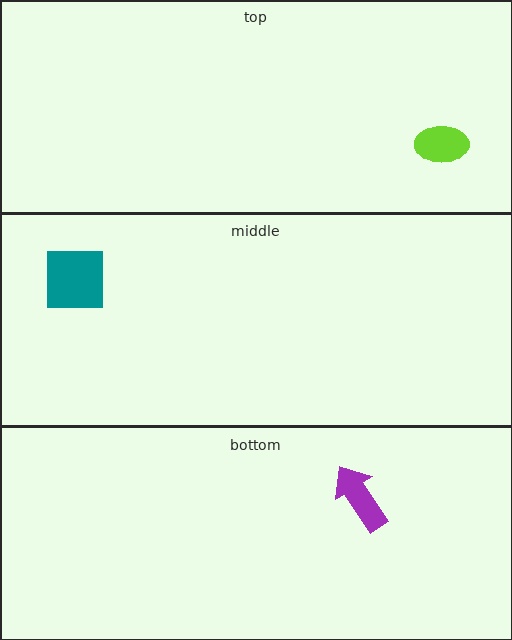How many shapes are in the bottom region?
1.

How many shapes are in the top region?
1.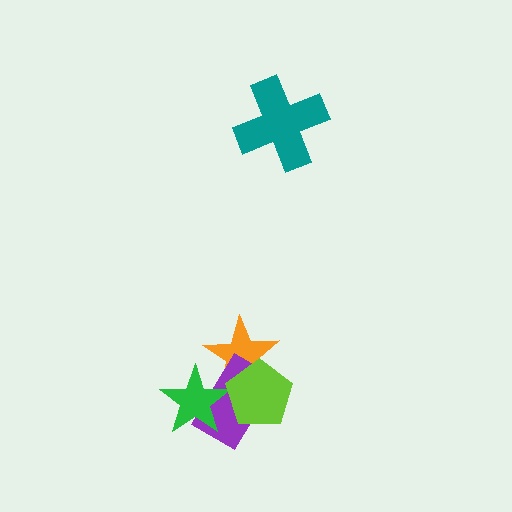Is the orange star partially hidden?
Yes, it is partially covered by another shape.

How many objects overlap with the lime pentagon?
3 objects overlap with the lime pentagon.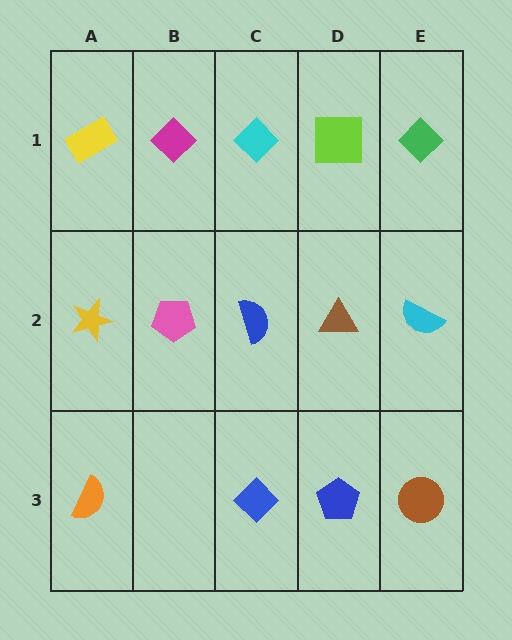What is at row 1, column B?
A magenta diamond.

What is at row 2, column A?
A yellow star.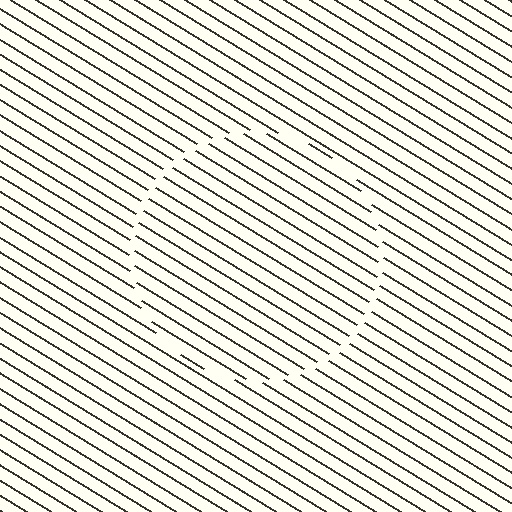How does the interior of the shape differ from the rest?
The interior of the shape contains the same grating, shifted by half a period — the contour is defined by the phase discontinuity where line-ends from the inner and outer gratings abut.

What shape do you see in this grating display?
An illusory circle. The interior of the shape contains the same grating, shifted by half a period — the contour is defined by the phase discontinuity where line-ends from the inner and outer gratings abut.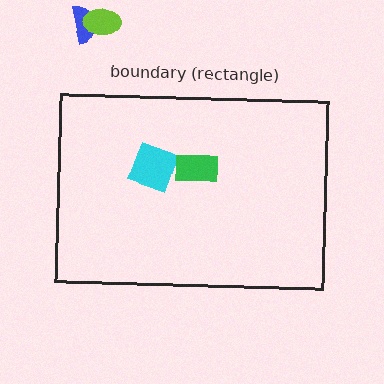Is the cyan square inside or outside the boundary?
Inside.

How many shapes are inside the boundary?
2 inside, 2 outside.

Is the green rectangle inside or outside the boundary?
Inside.